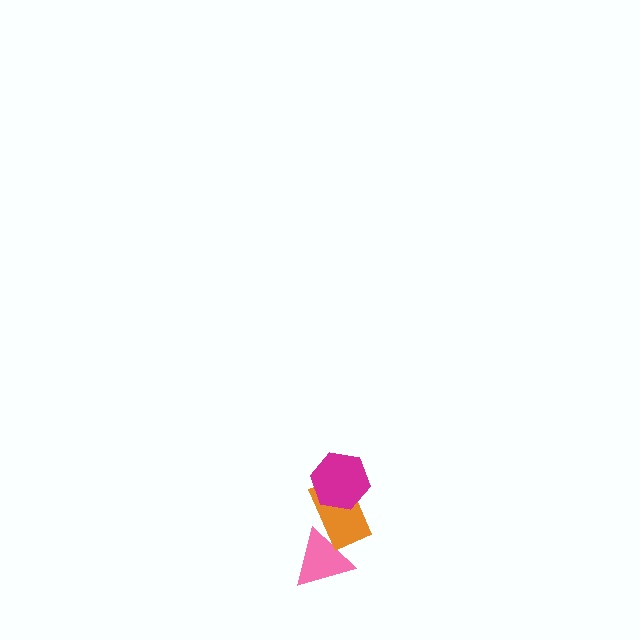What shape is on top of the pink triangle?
The orange rectangle is on top of the pink triangle.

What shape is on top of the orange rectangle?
The magenta hexagon is on top of the orange rectangle.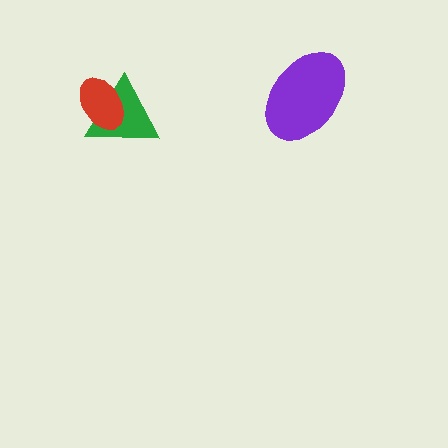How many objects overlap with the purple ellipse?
0 objects overlap with the purple ellipse.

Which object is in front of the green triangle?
The red ellipse is in front of the green triangle.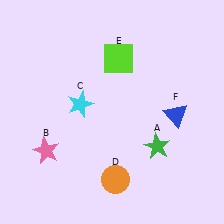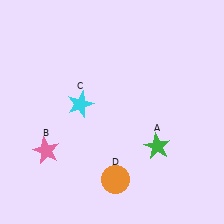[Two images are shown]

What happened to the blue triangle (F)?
The blue triangle (F) was removed in Image 2. It was in the bottom-right area of Image 1.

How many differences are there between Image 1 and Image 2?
There are 2 differences between the two images.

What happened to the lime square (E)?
The lime square (E) was removed in Image 2. It was in the top-right area of Image 1.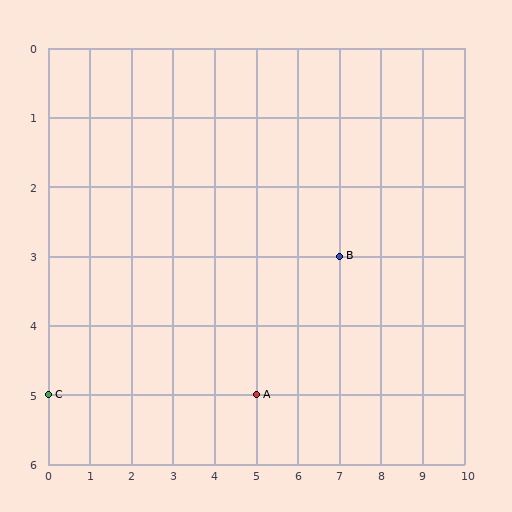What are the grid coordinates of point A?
Point A is at grid coordinates (5, 5).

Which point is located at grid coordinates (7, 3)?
Point B is at (7, 3).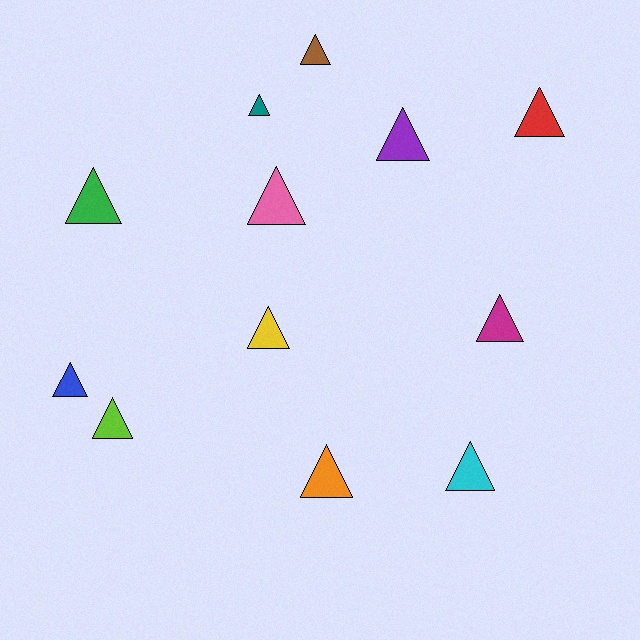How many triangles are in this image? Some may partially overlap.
There are 12 triangles.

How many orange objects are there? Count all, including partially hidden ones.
There is 1 orange object.